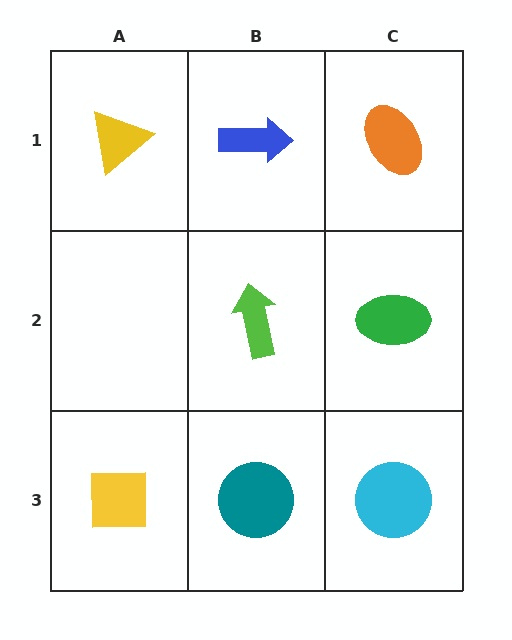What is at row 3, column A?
A yellow square.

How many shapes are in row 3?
3 shapes.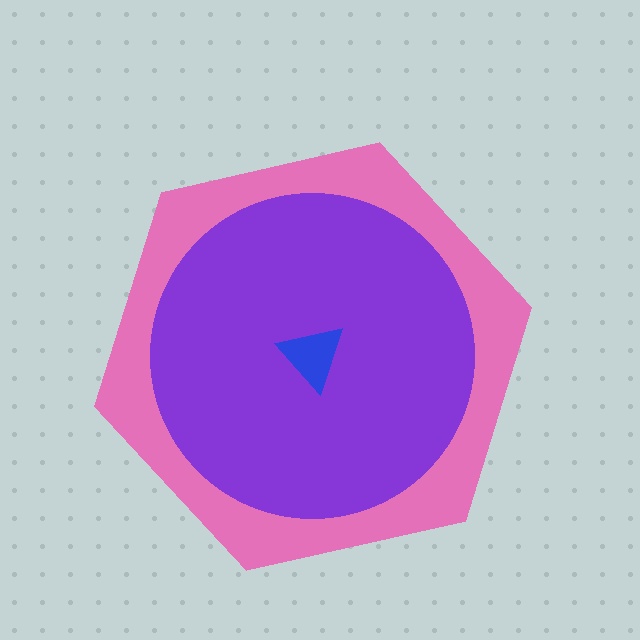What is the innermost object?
The blue triangle.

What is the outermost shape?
The pink hexagon.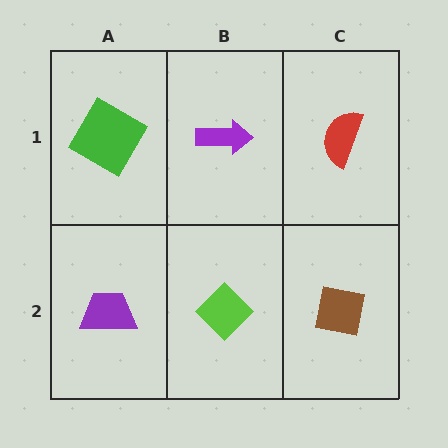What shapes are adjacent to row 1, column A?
A purple trapezoid (row 2, column A), a purple arrow (row 1, column B).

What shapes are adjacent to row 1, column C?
A brown square (row 2, column C), a purple arrow (row 1, column B).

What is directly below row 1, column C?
A brown square.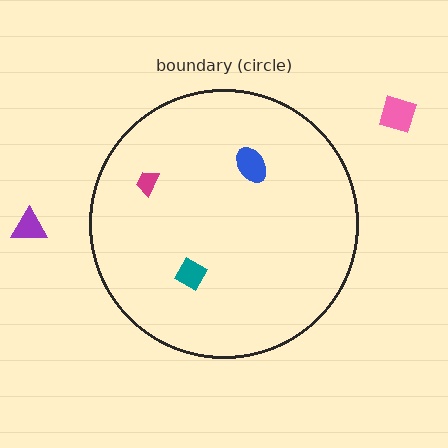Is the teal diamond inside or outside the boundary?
Inside.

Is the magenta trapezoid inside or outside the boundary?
Inside.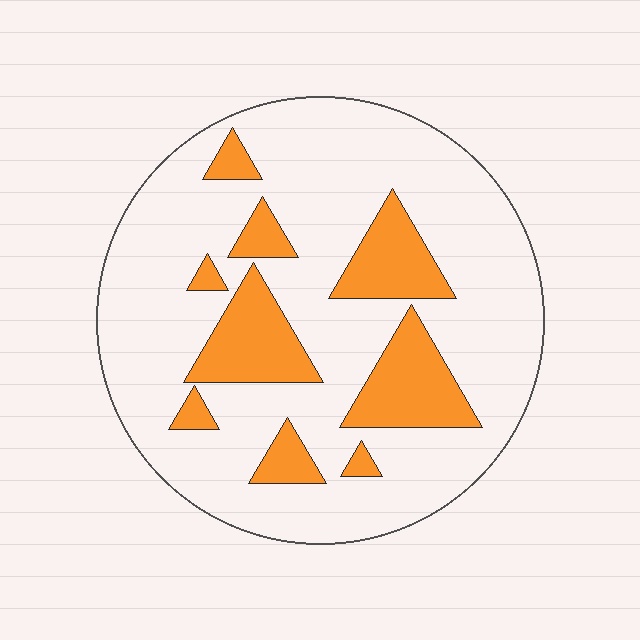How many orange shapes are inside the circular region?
9.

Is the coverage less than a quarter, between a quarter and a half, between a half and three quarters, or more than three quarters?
Less than a quarter.